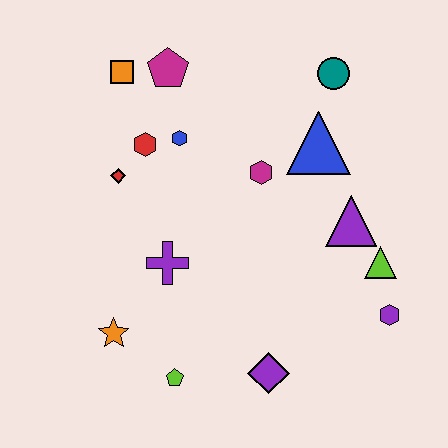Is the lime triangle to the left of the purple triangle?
No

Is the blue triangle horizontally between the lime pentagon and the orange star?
No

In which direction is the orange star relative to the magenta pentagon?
The orange star is below the magenta pentagon.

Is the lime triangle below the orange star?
No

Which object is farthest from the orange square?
The purple hexagon is farthest from the orange square.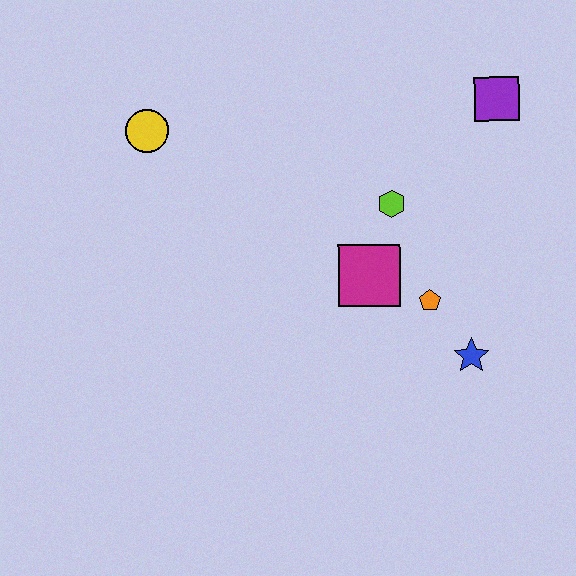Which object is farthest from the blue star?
The yellow circle is farthest from the blue star.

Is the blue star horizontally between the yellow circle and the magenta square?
No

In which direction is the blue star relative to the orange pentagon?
The blue star is below the orange pentagon.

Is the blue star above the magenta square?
No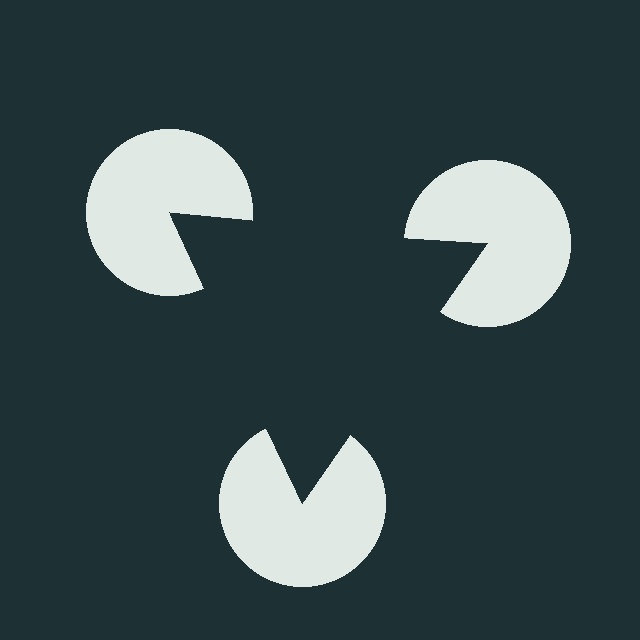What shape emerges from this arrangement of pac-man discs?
An illusory triangle — its edges are inferred from the aligned wedge cuts in the pac-man discs, not physically drawn.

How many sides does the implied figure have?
3 sides.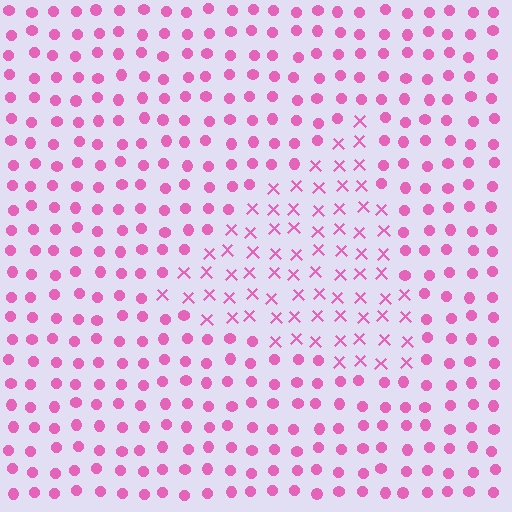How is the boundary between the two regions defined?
The boundary is defined by a change in element shape: X marks inside vs. circles outside. All elements share the same color and spacing.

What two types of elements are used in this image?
The image uses X marks inside the triangle region and circles outside it.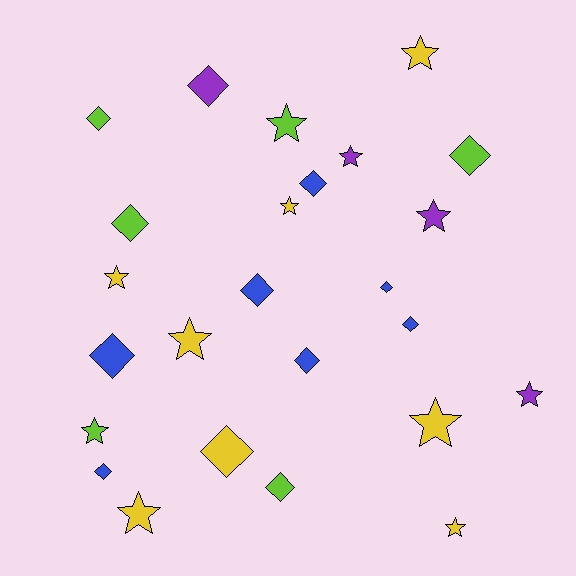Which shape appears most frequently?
Diamond, with 13 objects.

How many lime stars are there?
There are 2 lime stars.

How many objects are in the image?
There are 25 objects.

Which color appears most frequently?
Yellow, with 8 objects.